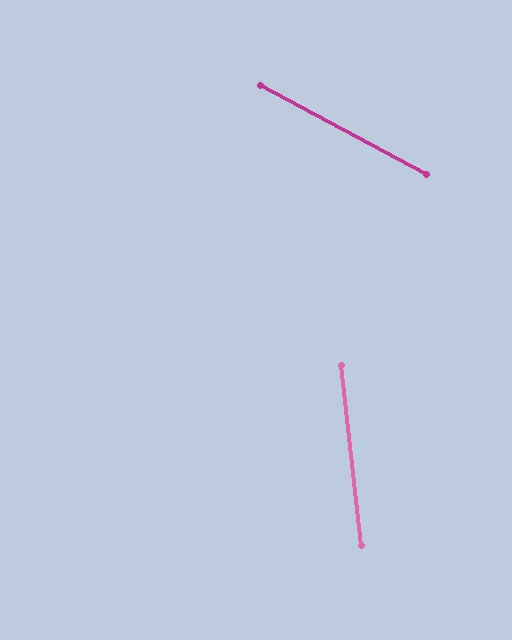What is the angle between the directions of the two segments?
Approximately 56 degrees.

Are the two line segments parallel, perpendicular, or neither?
Neither parallel nor perpendicular — they differ by about 56°.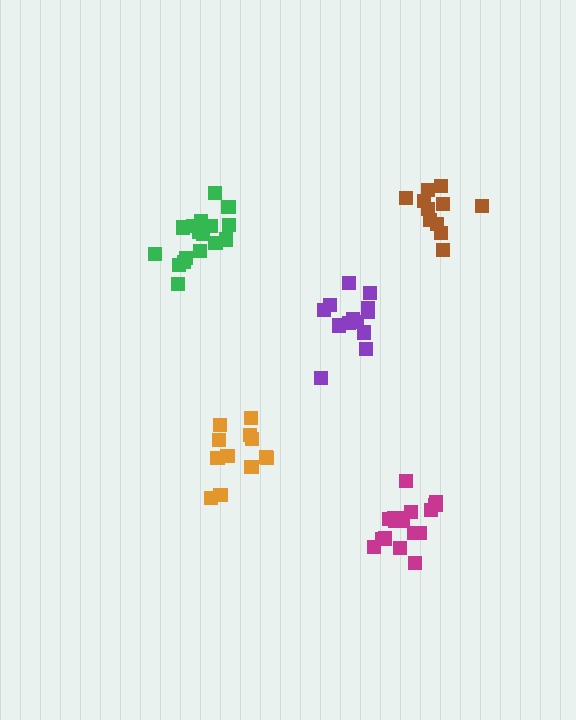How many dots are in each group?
Group 1: 14 dots, Group 2: 11 dots, Group 3: 13 dots, Group 4: 17 dots, Group 5: 17 dots (72 total).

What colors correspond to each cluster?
The clusters are colored: orange, brown, purple, green, magenta.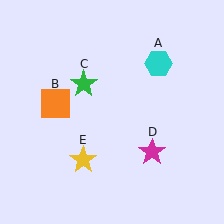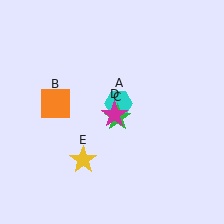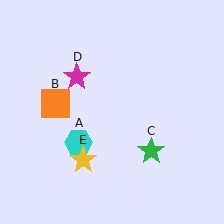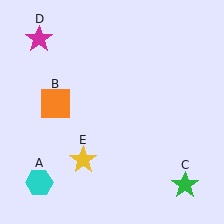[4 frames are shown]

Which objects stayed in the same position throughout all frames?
Orange square (object B) and yellow star (object E) remained stationary.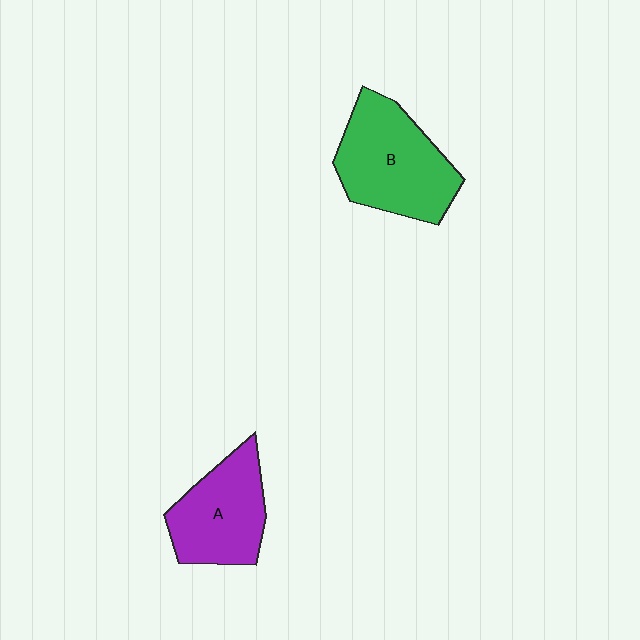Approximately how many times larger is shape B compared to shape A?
Approximately 1.2 times.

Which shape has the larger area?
Shape B (green).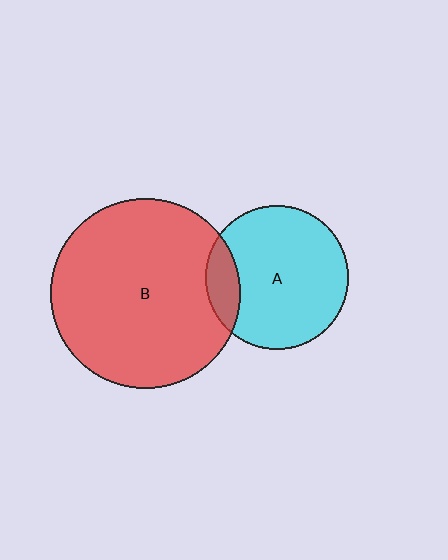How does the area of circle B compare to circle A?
Approximately 1.8 times.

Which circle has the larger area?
Circle B (red).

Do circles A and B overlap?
Yes.